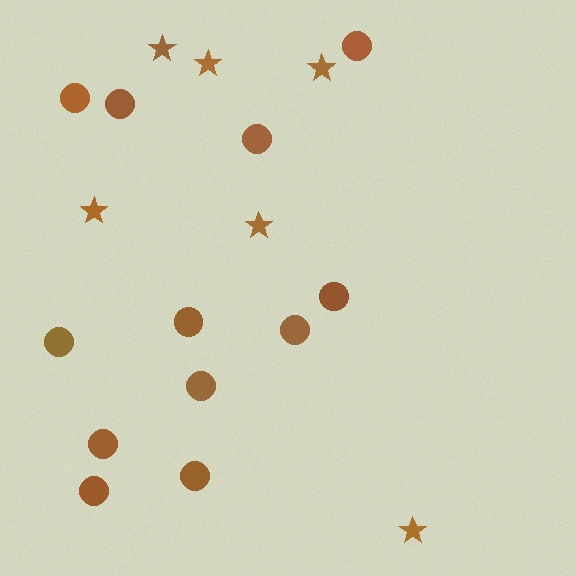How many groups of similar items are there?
There are 2 groups: one group of circles (12) and one group of stars (6).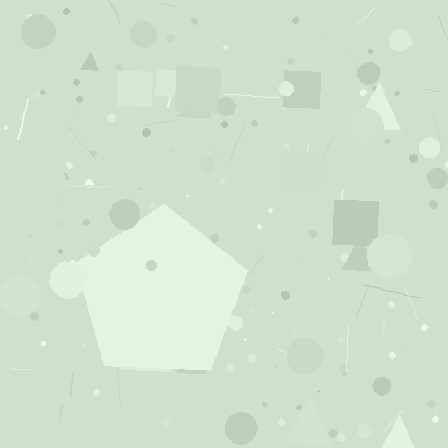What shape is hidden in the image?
A pentagon is hidden in the image.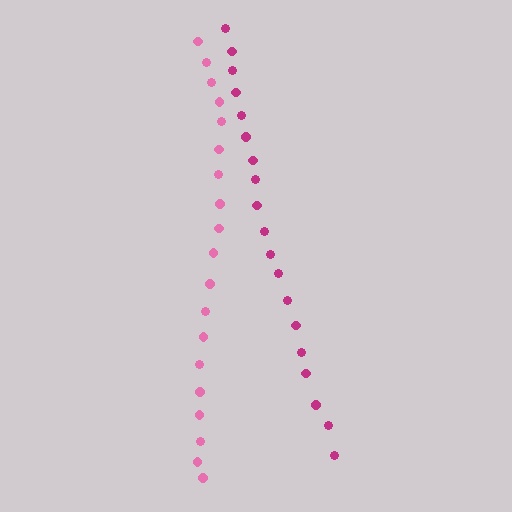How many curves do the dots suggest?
There are 2 distinct paths.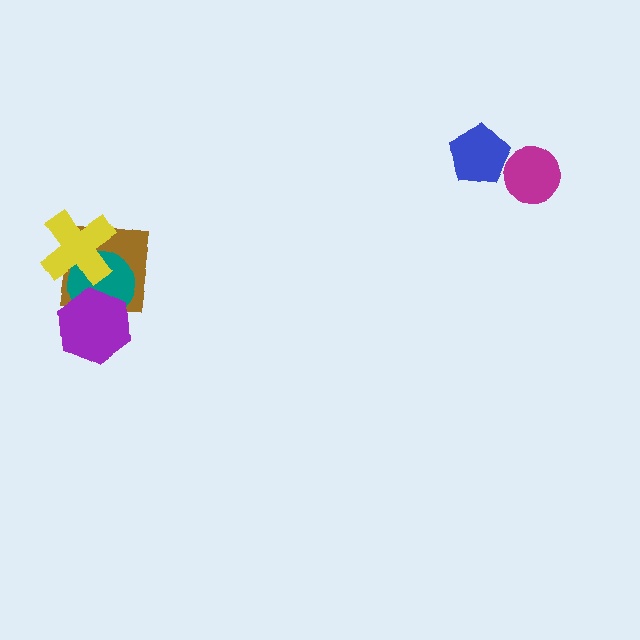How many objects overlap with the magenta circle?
0 objects overlap with the magenta circle.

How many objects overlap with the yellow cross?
2 objects overlap with the yellow cross.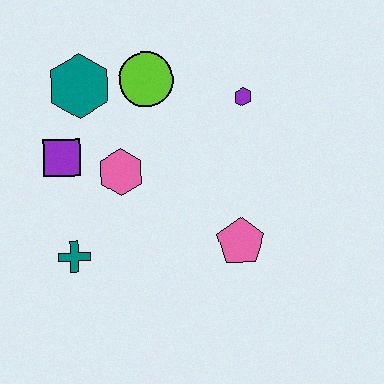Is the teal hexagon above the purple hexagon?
Yes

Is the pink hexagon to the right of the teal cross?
Yes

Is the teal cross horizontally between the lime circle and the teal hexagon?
No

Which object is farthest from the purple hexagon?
The teal cross is farthest from the purple hexagon.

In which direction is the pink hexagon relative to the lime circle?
The pink hexagon is below the lime circle.